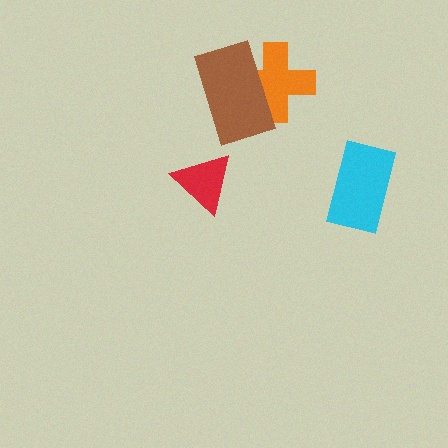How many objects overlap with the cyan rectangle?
0 objects overlap with the cyan rectangle.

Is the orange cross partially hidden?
Yes, it is partially covered by another shape.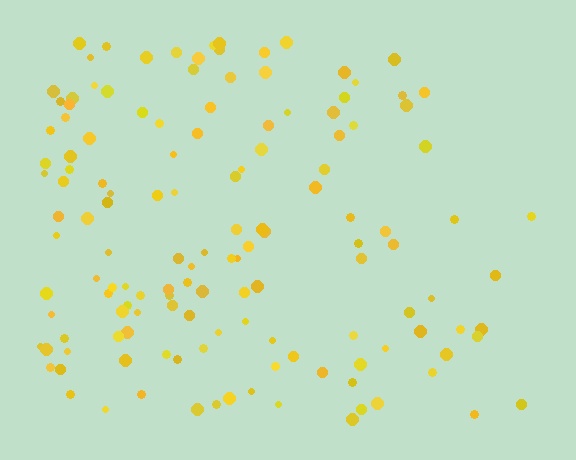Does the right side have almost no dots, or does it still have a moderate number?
Still a moderate number, just noticeably fewer than the left.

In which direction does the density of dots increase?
From right to left, with the left side densest.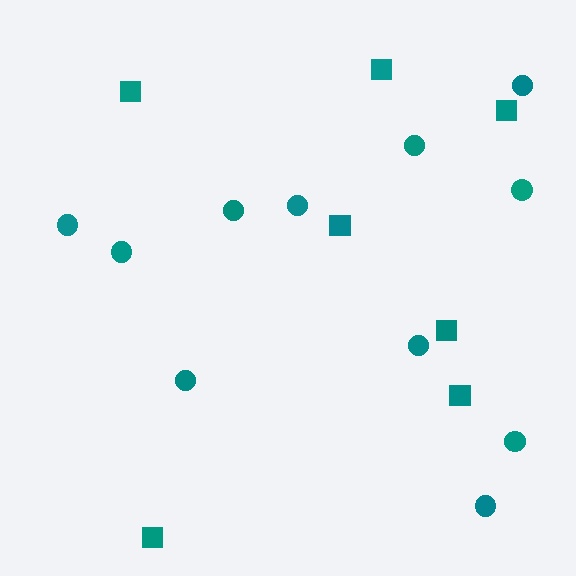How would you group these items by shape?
There are 2 groups: one group of circles (11) and one group of squares (7).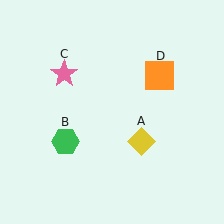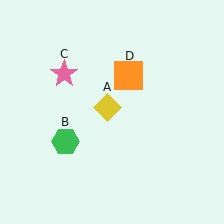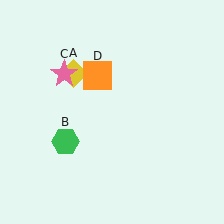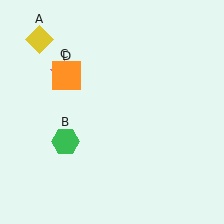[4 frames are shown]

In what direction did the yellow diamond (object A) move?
The yellow diamond (object A) moved up and to the left.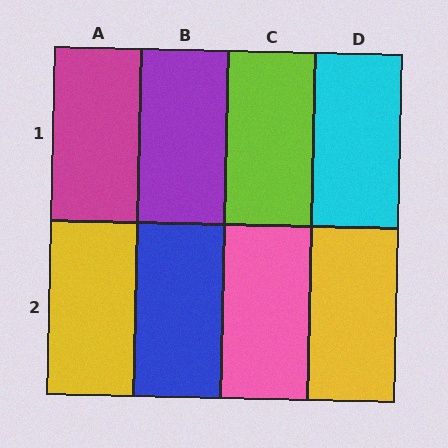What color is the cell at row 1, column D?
Cyan.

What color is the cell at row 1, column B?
Purple.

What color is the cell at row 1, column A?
Magenta.